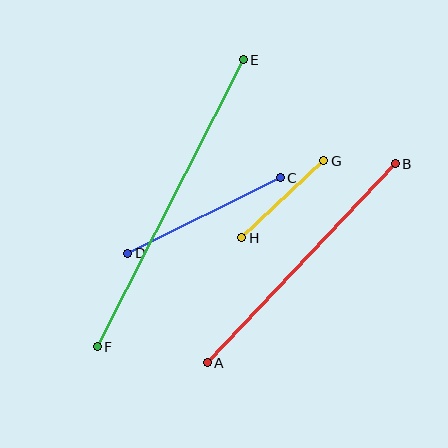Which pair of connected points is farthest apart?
Points E and F are farthest apart.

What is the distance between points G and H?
The distance is approximately 113 pixels.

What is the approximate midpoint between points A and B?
The midpoint is at approximately (301, 263) pixels.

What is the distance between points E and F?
The distance is approximately 322 pixels.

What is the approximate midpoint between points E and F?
The midpoint is at approximately (170, 203) pixels.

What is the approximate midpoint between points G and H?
The midpoint is at approximately (283, 199) pixels.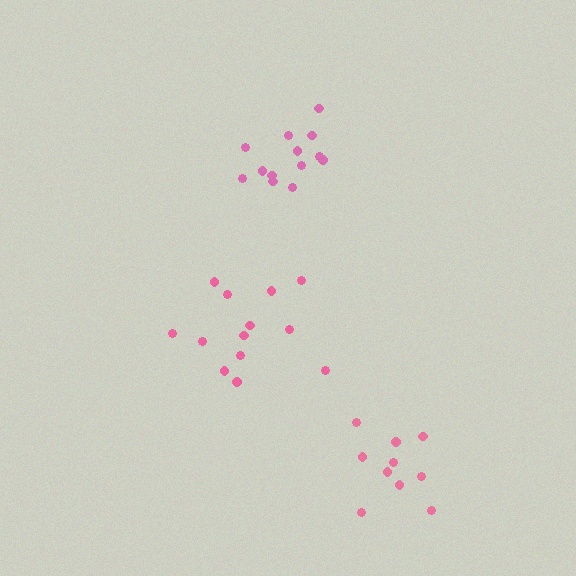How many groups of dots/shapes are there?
There are 3 groups.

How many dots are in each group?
Group 1: 13 dots, Group 2: 13 dots, Group 3: 10 dots (36 total).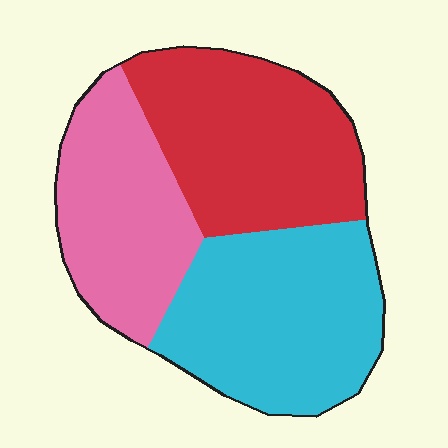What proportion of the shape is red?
Red takes up about one third (1/3) of the shape.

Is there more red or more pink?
Red.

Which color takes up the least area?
Pink, at roughly 30%.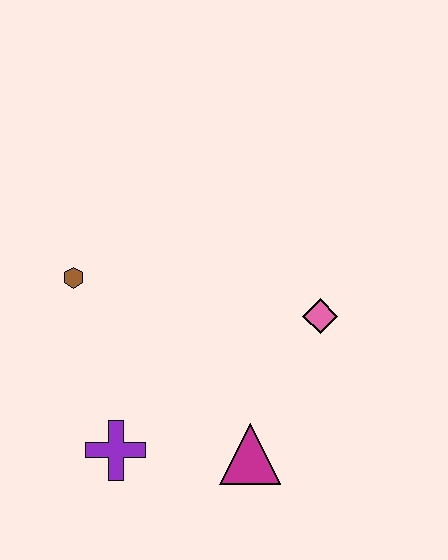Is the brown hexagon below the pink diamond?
No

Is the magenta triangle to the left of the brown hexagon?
No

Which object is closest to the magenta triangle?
The purple cross is closest to the magenta triangle.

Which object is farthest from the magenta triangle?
The brown hexagon is farthest from the magenta triangle.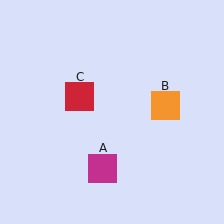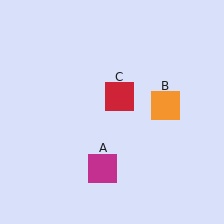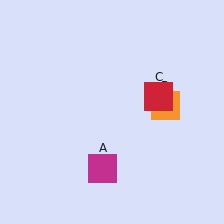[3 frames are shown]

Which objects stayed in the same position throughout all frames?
Magenta square (object A) and orange square (object B) remained stationary.